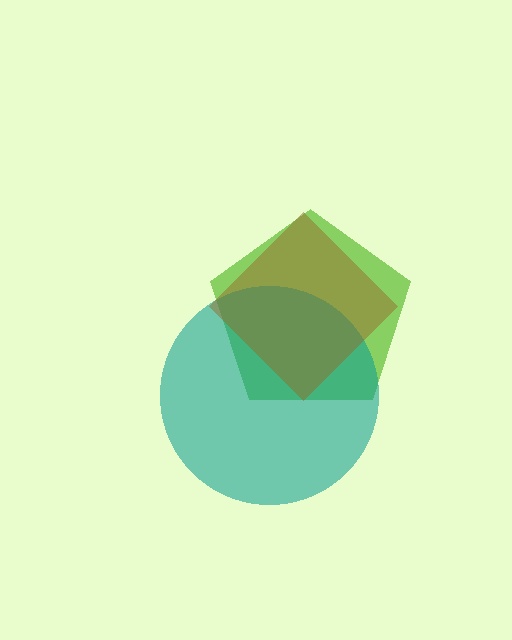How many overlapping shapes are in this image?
There are 3 overlapping shapes in the image.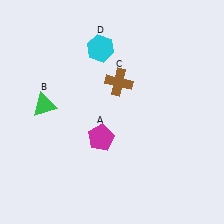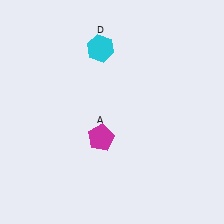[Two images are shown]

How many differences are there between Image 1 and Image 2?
There are 2 differences between the two images.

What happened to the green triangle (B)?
The green triangle (B) was removed in Image 2. It was in the top-left area of Image 1.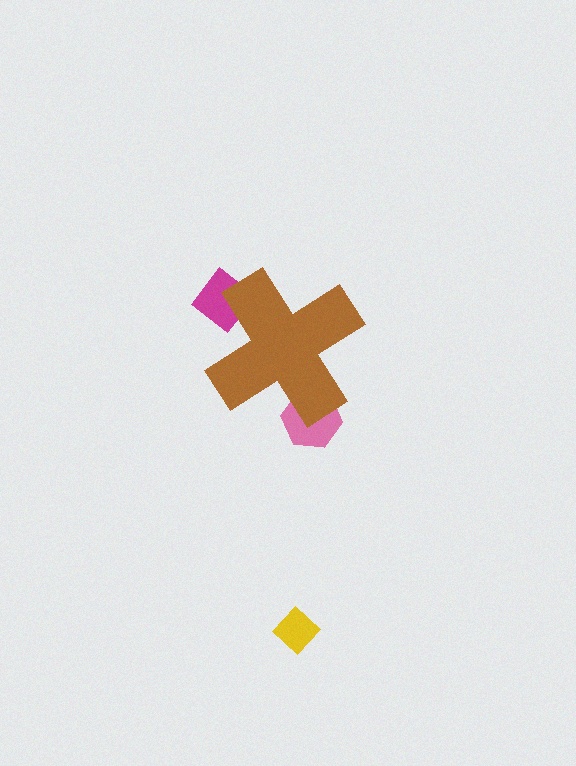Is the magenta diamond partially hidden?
Yes, the magenta diamond is partially hidden behind the brown cross.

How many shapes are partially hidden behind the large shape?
2 shapes are partially hidden.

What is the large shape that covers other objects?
A brown cross.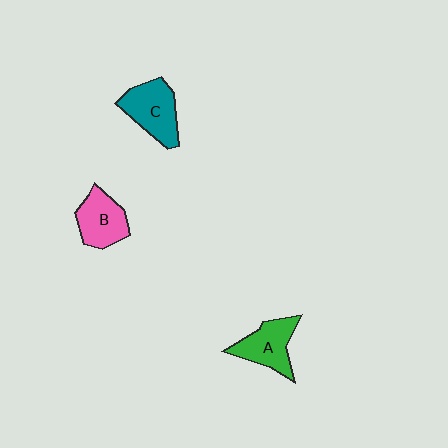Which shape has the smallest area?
Shape B (pink).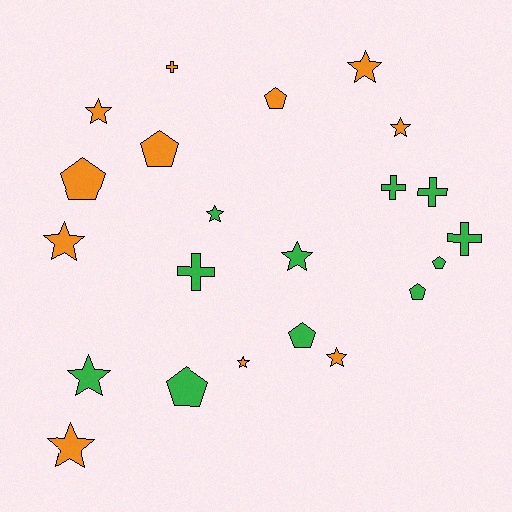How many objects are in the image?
There are 22 objects.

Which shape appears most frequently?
Star, with 10 objects.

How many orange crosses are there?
There is 1 orange cross.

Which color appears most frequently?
Orange, with 11 objects.